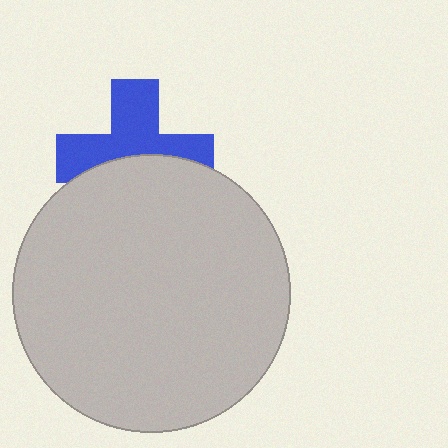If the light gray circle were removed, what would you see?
You would see the complete blue cross.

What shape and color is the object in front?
The object in front is a light gray circle.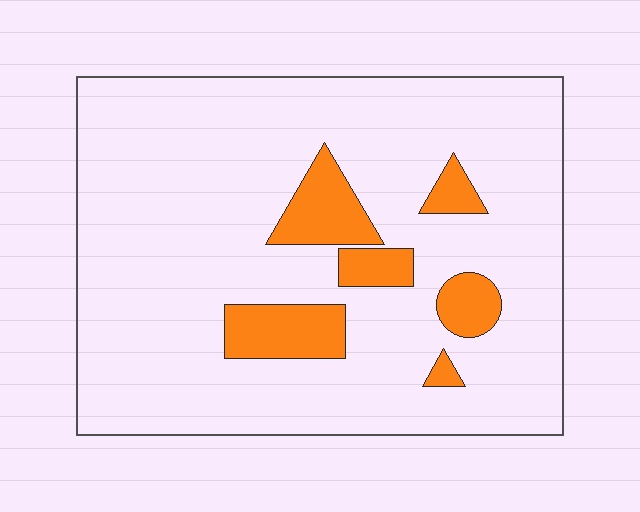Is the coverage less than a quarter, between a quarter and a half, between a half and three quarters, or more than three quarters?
Less than a quarter.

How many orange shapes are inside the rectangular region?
6.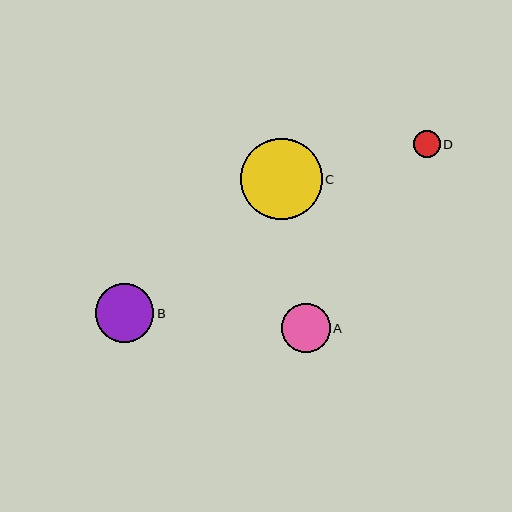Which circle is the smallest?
Circle D is the smallest with a size of approximately 27 pixels.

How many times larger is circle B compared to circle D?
Circle B is approximately 2.2 times the size of circle D.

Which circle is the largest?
Circle C is the largest with a size of approximately 81 pixels.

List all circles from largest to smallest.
From largest to smallest: C, B, A, D.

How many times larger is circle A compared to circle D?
Circle A is approximately 1.8 times the size of circle D.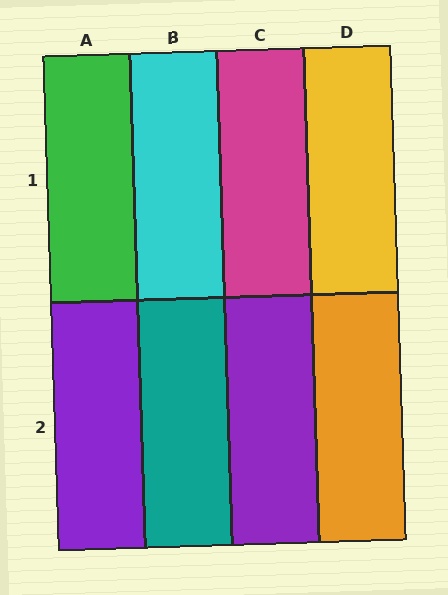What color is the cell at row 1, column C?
Magenta.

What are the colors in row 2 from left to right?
Purple, teal, purple, orange.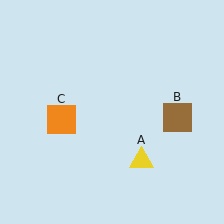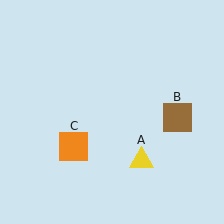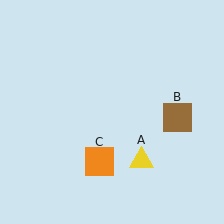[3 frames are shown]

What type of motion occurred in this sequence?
The orange square (object C) rotated counterclockwise around the center of the scene.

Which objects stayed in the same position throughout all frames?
Yellow triangle (object A) and brown square (object B) remained stationary.